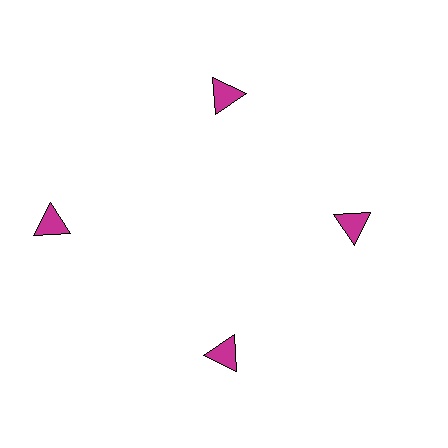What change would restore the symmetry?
The symmetry would be restored by moving it inward, back onto the ring so that all 4 triangles sit at equal angles and equal distance from the center.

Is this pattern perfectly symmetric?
No. The 4 magenta triangles are arranged in a ring, but one element near the 9 o'clock position is pushed outward from the center, breaking the 4-fold rotational symmetry.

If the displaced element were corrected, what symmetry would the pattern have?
It would have 4-fold rotational symmetry — the pattern would map onto itself every 90 degrees.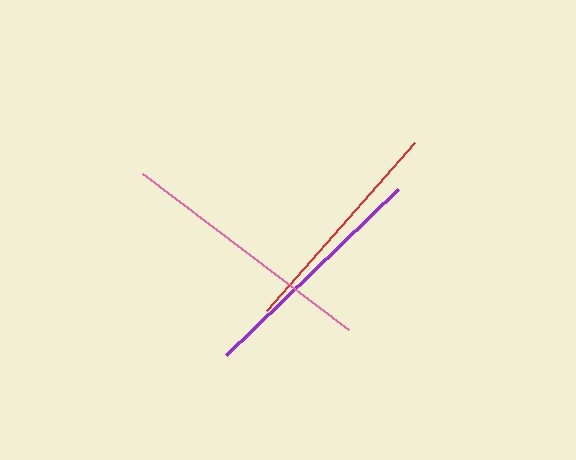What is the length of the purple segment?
The purple segment is approximately 238 pixels long.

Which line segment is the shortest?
The red line is the shortest at approximately 224 pixels.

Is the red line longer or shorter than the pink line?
The pink line is longer than the red line.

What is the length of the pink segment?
The pink segment is approximately 259 pixels long.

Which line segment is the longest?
The pink line is the longest at approximately 259 pixels.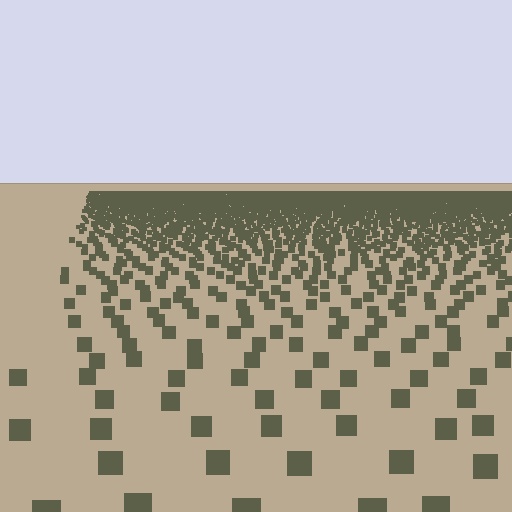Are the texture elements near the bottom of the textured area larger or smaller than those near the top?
Larger. Near the bottom, elements are closer to the viewer and appear at a bigger on-screen size.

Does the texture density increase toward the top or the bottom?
Density increases toward the top.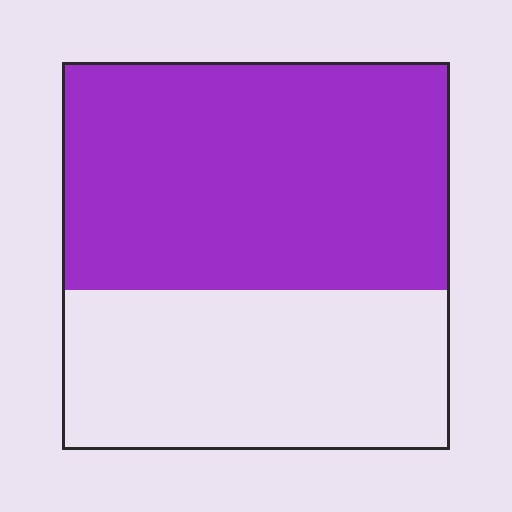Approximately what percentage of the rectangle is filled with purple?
Approximately 60%.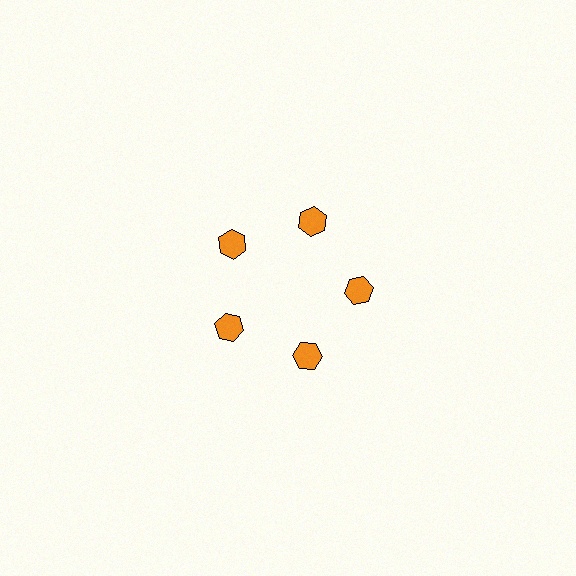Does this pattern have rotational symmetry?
Yes, this pattern has 5-fold rotational symmetry. It looks the same after rotating 72 degrees around the center.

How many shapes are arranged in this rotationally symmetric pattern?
There are 5 shapes, arranged in 5 groups of 1.